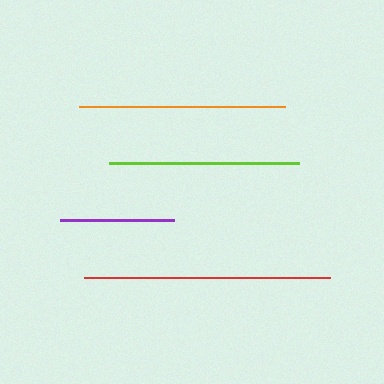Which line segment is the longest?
The red line is the longest at approximately 246 pixels.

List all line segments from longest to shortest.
From longest to shortest: red, orange, lime, purple.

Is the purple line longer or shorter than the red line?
The red line is longer than the purple line.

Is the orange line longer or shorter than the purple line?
The orange line is longer than the purple line.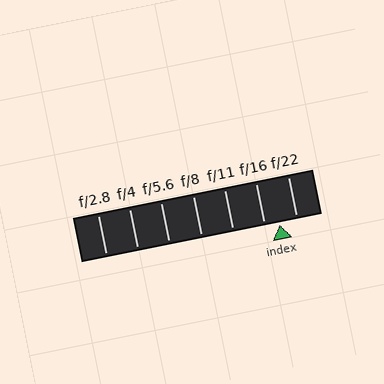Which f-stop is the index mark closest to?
The index mark is closest to f/16.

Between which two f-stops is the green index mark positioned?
The index mark is between f/16 and f/22.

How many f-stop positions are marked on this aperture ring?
There are 7 f-stop positions marked.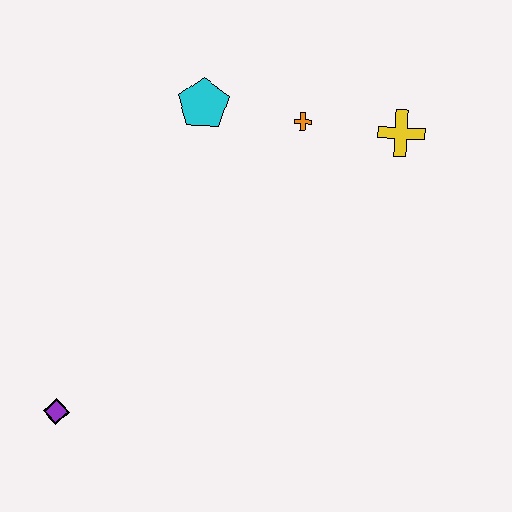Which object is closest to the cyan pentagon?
The orange cross is closest to the cyan pentagon.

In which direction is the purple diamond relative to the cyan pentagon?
The purple diamond is below the cyan pentagon.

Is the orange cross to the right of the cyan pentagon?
Yes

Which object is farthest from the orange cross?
The purple diamond is farthest from the orange cross.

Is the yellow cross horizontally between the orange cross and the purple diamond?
No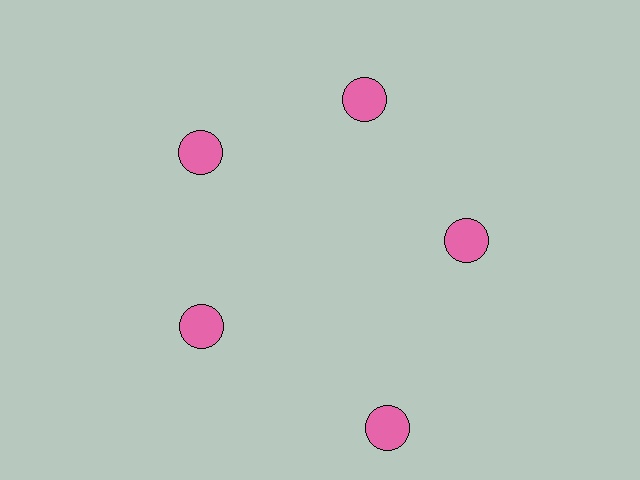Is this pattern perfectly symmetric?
No. The 5 pink circles are arranged in a ring, but one element near the 5 o'clock position is pushed outward from the center, breaking the 5-fold rotational symmetry.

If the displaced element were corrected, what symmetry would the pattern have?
It would have 5-fold rotational symmetry — the pattern would map onto itself every 72 degrees.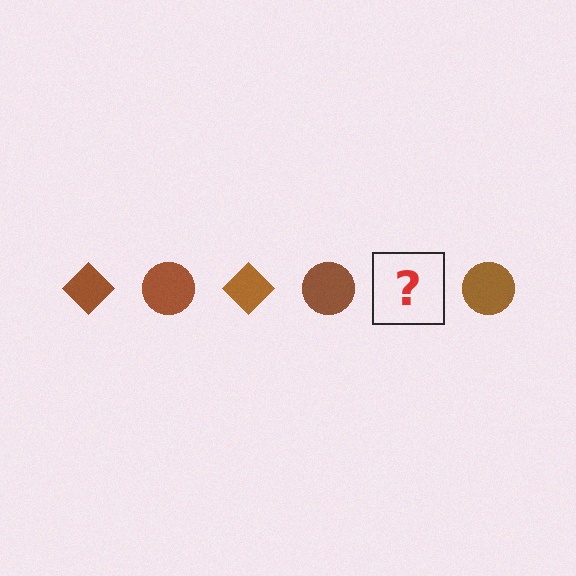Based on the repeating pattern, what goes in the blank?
The blank should be a brown diamond.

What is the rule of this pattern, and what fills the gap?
The rule is that the pattern cycles through diamond, circle shapes in brown. The gap should be filled with a brown diamond.